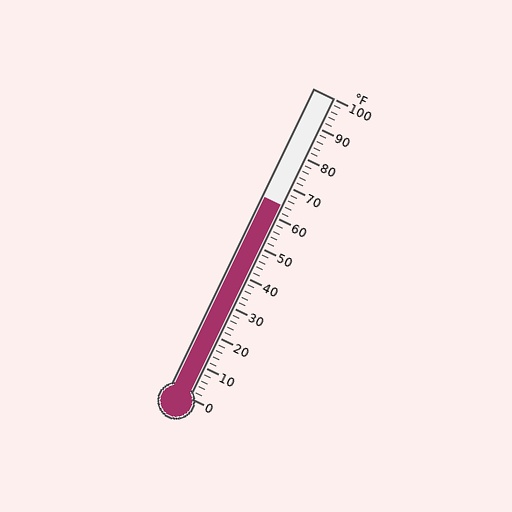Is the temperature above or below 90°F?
The temperature is below 90°F.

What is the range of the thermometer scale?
The thermometer scale ranges from 0°F to 100°F.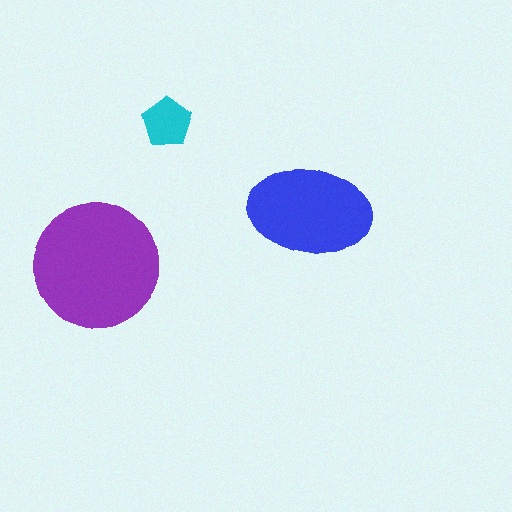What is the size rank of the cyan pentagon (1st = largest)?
3rd.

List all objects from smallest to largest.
The cyan pentagon, the blue ellipse, the purple circle.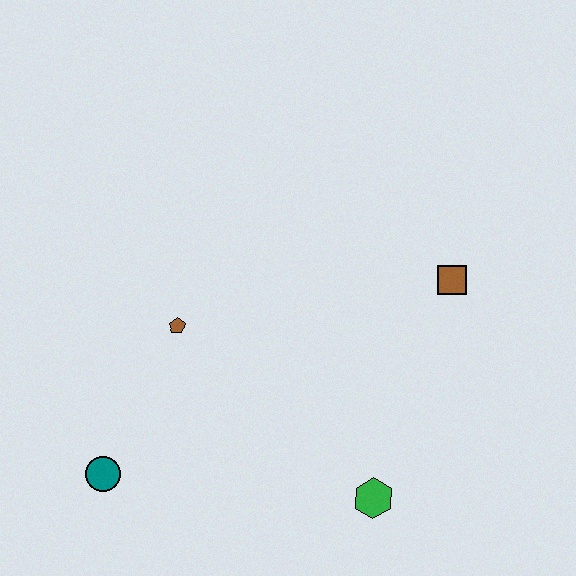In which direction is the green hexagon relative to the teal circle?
The green hexagon is to the right of the teal circle.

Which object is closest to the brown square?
The green hexagon is closest to the brown square.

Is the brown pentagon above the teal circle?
Yes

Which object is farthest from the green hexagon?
The teal circle is farthest from the green hexagon.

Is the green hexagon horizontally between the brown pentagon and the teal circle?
No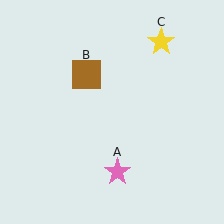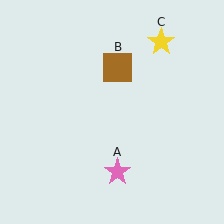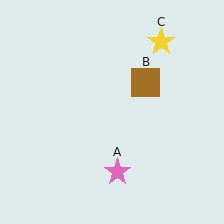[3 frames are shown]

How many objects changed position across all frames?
1 object changed position: brown square (object B).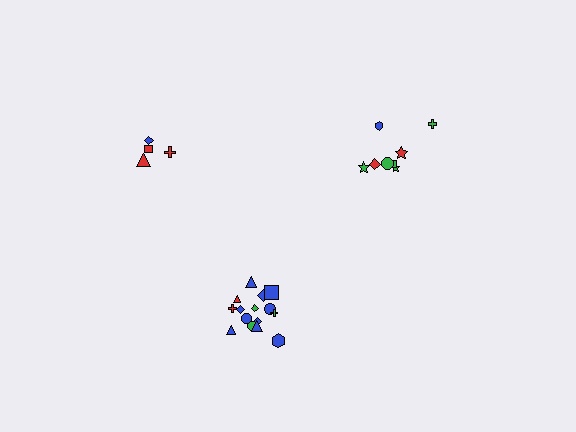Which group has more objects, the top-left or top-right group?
The top-right group.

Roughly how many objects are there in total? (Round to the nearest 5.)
Roughly 25 objects in total.